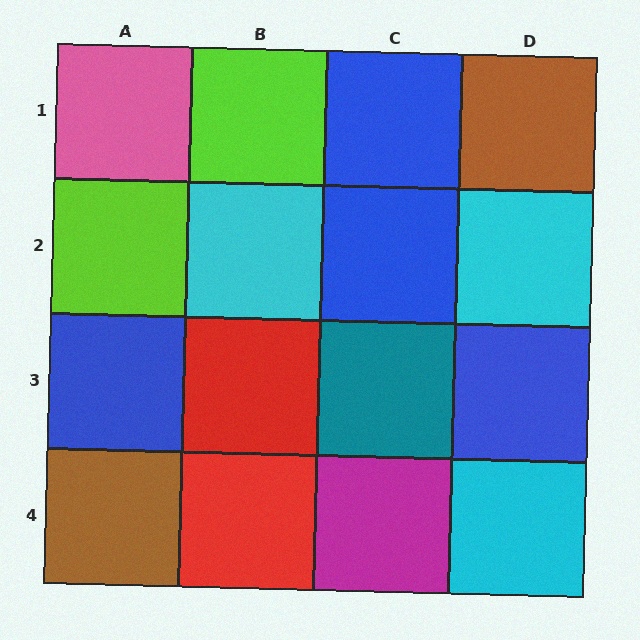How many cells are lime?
2 cells are lime.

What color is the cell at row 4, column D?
Cyan.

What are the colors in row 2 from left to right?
Lime, cyan, blue, cyan.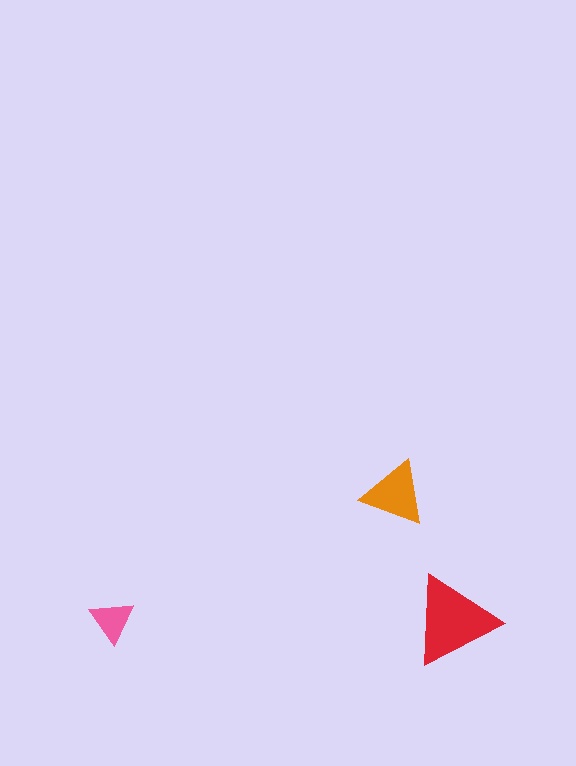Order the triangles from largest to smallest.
the red one, the orange one, the pink one.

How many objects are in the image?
There are 3 objects in the image.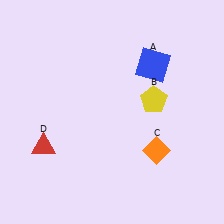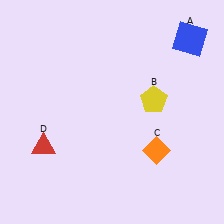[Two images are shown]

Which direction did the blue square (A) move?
The blue square (A) moved right.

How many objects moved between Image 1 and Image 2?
1 object moved between the two images.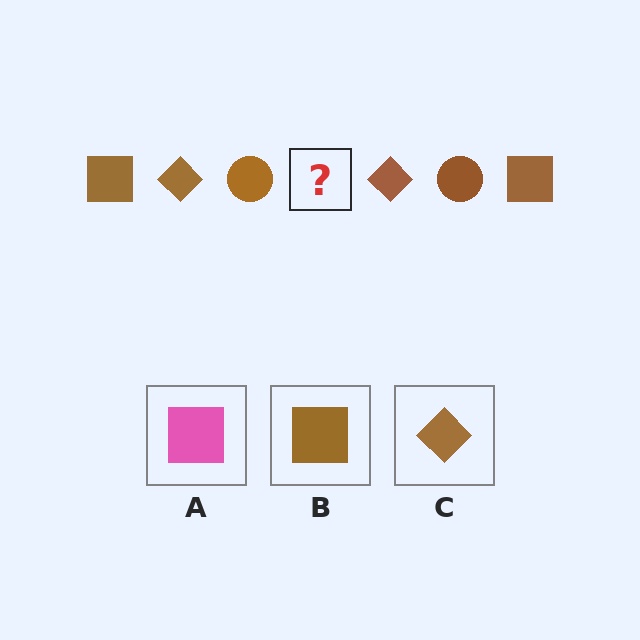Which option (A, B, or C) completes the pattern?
B.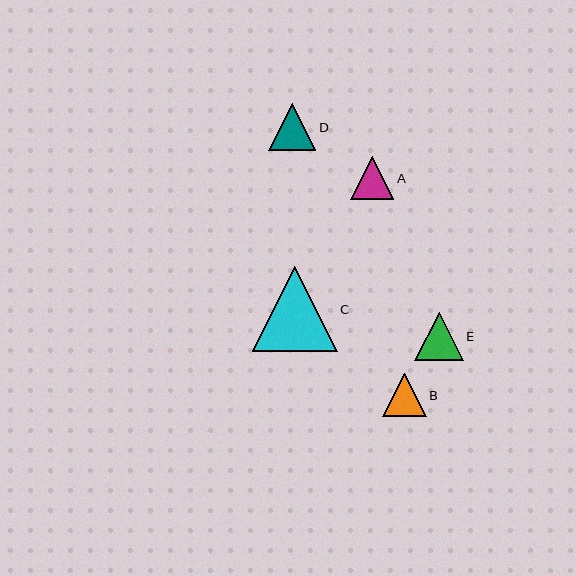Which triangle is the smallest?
Triangle A is the smallest with a size of approximately 43 pixels.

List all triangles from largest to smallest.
From largest to smallest: C, E, D, B, A.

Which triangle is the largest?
Triangle C is the largest with a size of approximately 84 pixels.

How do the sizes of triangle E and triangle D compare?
Triangle E and triangle D are approximately the same size.